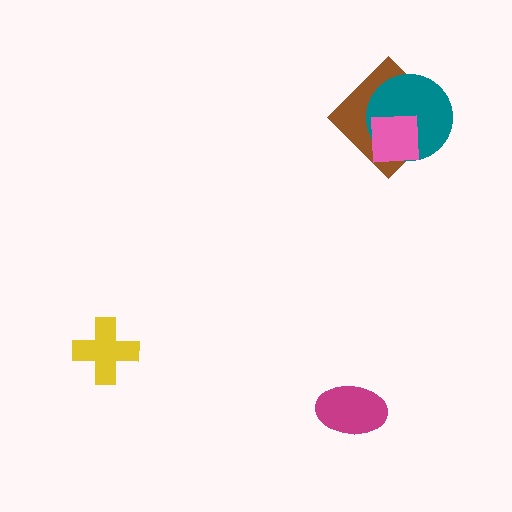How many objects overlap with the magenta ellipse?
0 objects overlap with the magenta ellipse.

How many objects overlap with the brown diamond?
2 objects overlap with the brown diamond.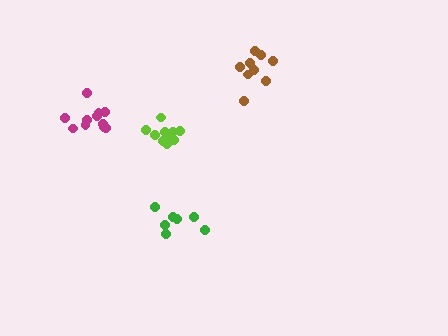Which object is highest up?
The brown cluster is topmost.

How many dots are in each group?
Group 1: 11 dots, Group 2: 7 dots, Group 3: 9 dots, Group 4: 11 dots (38 total).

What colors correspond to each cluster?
The clusters are colored: magenta, green, brown, lime.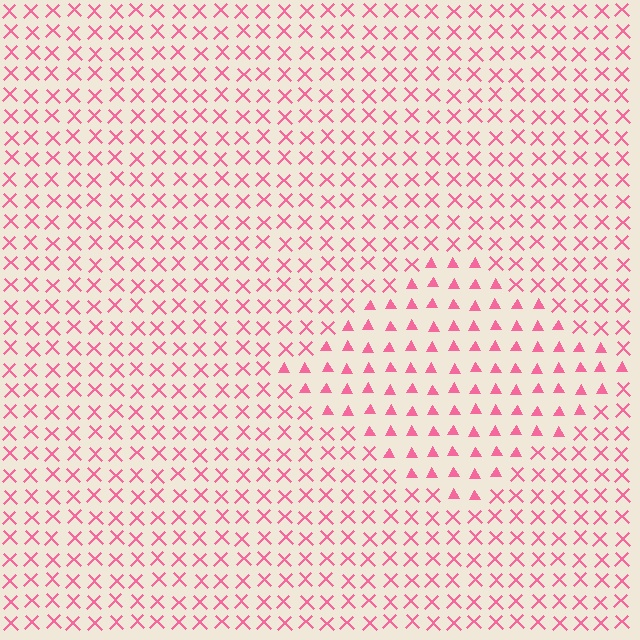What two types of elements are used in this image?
The image uses triangles inside the diamond region and X marks outside it.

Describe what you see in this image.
The image is filled with small pink elements arranged in a uniform grid. A diamond-shaped region contains triangles, while the surrounding area contains X marks. The boundary is defined purely by the change in element shape.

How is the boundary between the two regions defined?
The boundary is defined by a change in element shape: triangles inside vs. X marks outside. All elements share the same color and spacing.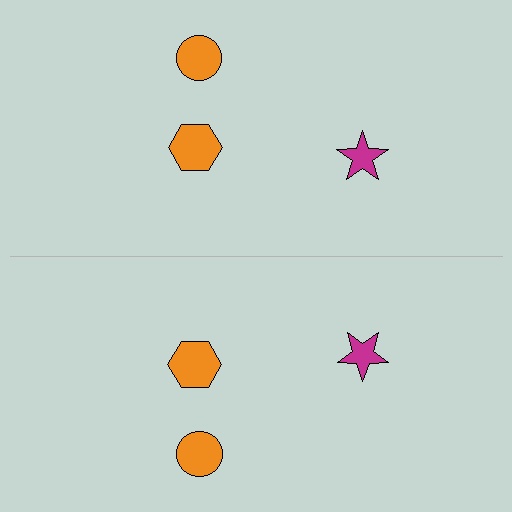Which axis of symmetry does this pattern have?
The pattern has a horizontal axis of symmetry running through the center of the image.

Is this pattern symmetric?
Yes, this pattern has bilateral (reflection) symmetry.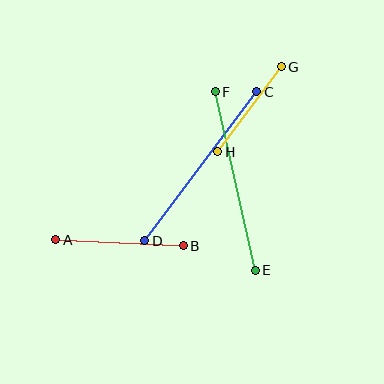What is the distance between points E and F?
The distance is approximately 182 pixels.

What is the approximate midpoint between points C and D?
The midpoint is at approximately (201, 166) pixels.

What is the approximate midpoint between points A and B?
The midpoint is at approximately (120, 243) pixels.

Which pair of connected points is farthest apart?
Points C and D are farthest apart.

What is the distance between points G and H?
The distance is approximately 106 pixels.